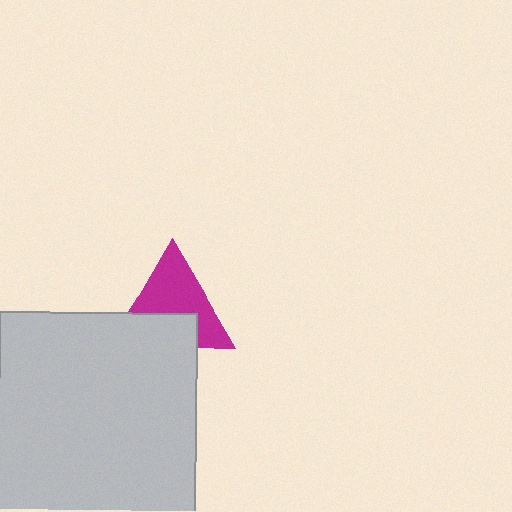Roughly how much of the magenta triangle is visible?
About half of it is visible (roughly 59%).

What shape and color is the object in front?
The object in front is a light gray square.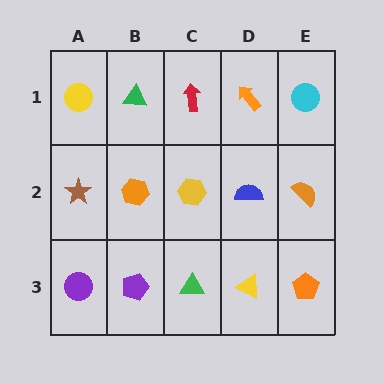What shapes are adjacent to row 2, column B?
A green triangle (row 1, column B), a purple pentagon (row 3, column B), a brown star (row 2, column A), a yellow hexagon (row 2, column C).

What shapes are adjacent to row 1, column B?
An orange hexagon (row 2, column B), a yellow circle (row 1, column A), a red arrow (row 1, column C).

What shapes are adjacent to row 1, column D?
A blue semicircle (row 2, column D), a red arrow (row 1, column C), a cyan circle (row 1, column E).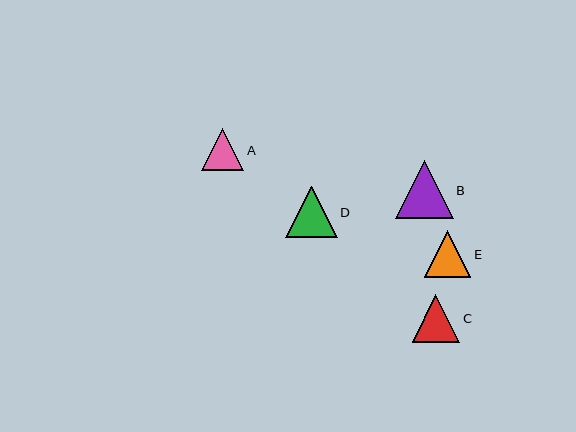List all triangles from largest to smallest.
From largest to smallest: B, D, C, E, A.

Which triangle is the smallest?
Triangle A is the smallest with a size of approximately 43 pixels.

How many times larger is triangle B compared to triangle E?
Triangle B is approximately 1.2 times the size of triangle E.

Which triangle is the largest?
Triangle B is the largest with a size of approximately 58 pixels.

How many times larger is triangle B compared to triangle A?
Triangle B is approximately 1.4 times the size of triangle A.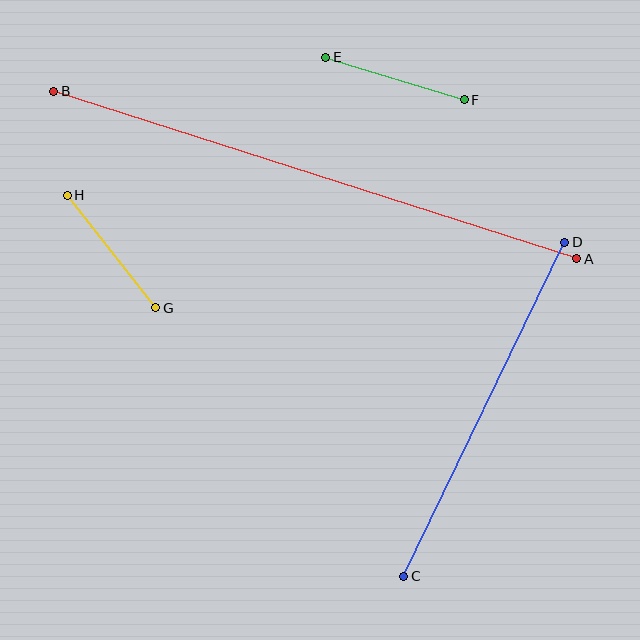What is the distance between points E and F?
The distance is approximately 145 pixels.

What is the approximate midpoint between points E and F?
The midpoint is at approximately (395, 78) pixels.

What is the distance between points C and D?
The distance is approximately 371 pixels.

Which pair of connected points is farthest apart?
Points A and B are farthest apart.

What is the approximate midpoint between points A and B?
The midpoint is at approximately (315, 175) pixels.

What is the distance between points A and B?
The distance is approximately 550 pixels.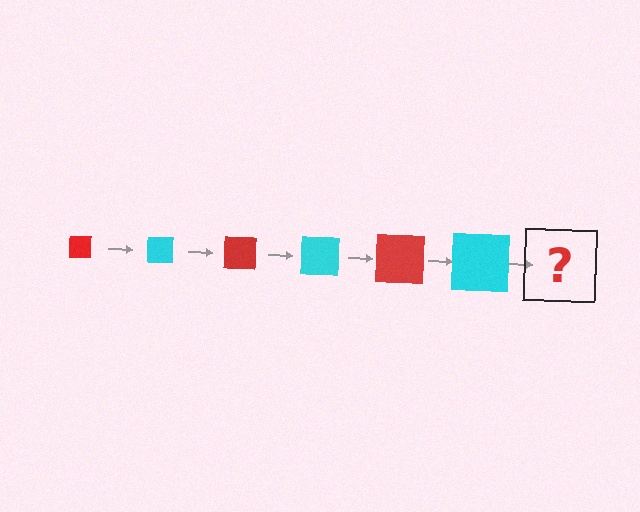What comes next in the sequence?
The next element should be a red square, larger than the previous one.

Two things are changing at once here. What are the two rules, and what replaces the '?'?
The two rules are that the square grows larger each step and the color cycles through red and cyan. The '?' should be a red square, larger than the previous one.